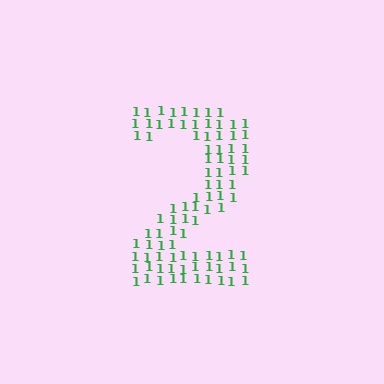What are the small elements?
The small elements are digit 1's.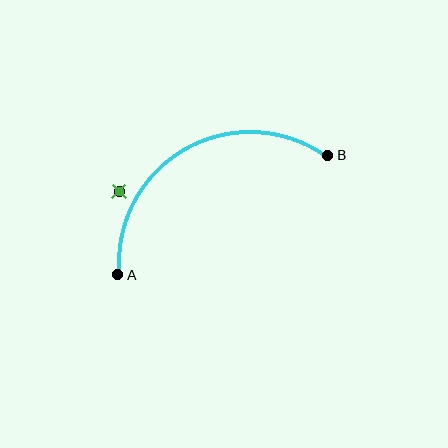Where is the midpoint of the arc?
The arc midpoint is the point on the curve farthest from the straight line joining A and B. It sits above that line.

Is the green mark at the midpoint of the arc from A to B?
No — the green mark does not lie on the arc at all. It sits slightly outside the curve.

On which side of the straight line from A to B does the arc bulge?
The arc bulges above the straight line connecting A and B.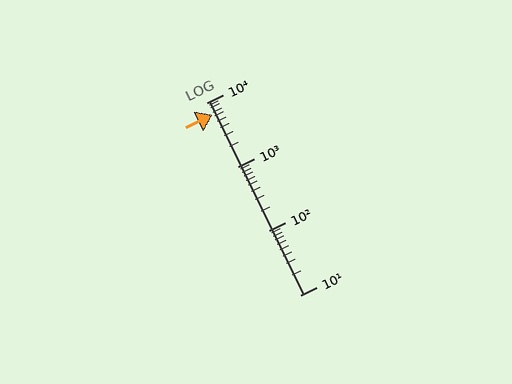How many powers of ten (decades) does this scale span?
The scale spans 3 decades, from 10 to 10000.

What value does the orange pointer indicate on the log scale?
The pointer indicates approximately 6500.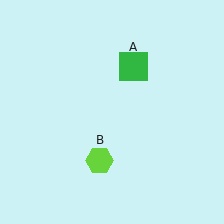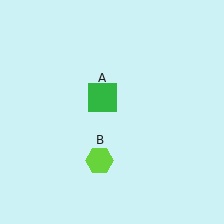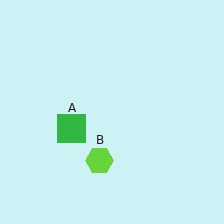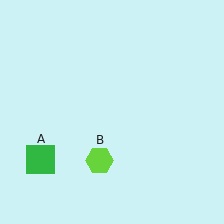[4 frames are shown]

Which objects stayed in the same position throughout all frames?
Lime hexagon (object B) remained stationary.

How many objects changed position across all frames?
1 object changed position: green square (object A).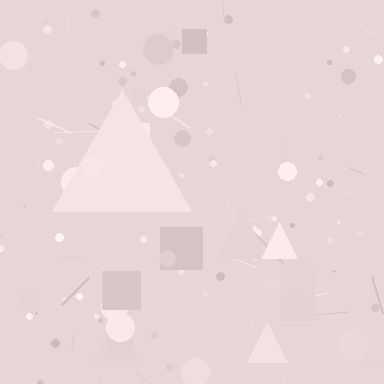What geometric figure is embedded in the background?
A triangle is embedded in the background.